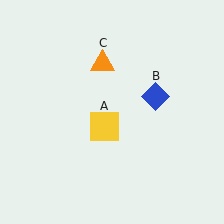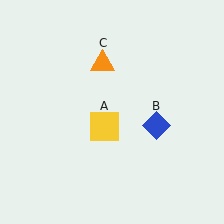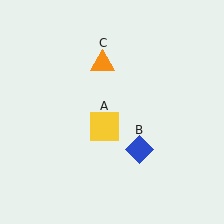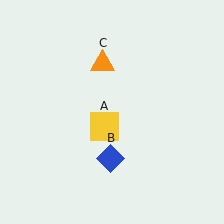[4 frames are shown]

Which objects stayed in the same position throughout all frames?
Yellow square (object A) and orange triangle (object C) remained stationary.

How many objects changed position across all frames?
1 object changed position: blue diamond (object B).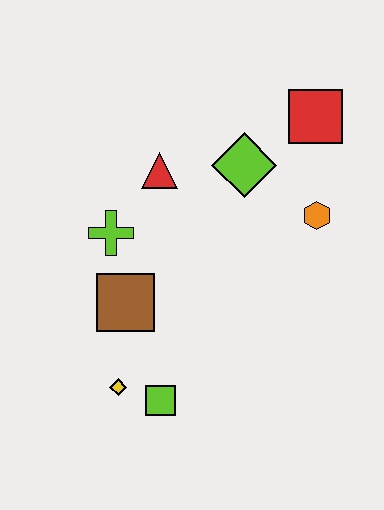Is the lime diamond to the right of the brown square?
Yes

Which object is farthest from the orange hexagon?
The yellow diamond is farthest from the orange hexagon.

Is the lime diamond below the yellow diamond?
No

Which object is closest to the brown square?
The lime cross is closest to the brown square.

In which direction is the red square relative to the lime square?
The red square is above the lime square.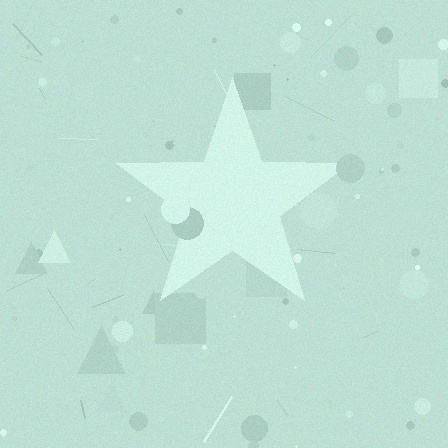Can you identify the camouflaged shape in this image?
The camouflaged shape is a star.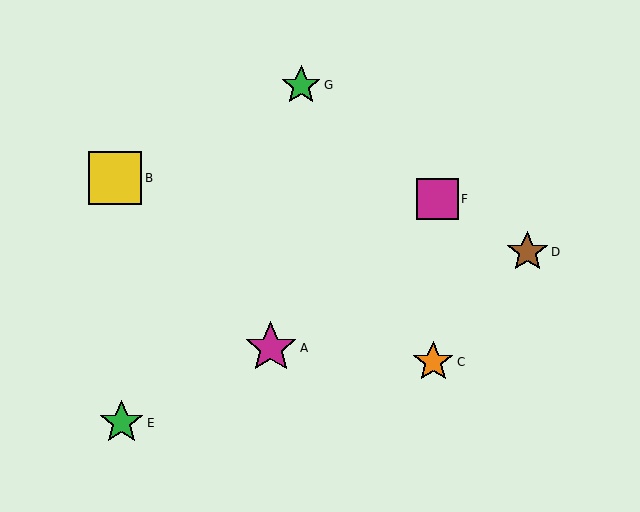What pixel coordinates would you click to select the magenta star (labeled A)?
Click at (271, 348) to select the magenta star A.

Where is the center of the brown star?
The center of the brown star is at (527, 252).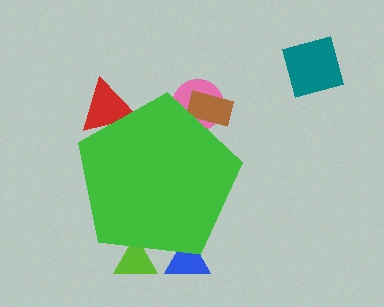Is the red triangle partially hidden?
Yes, the red triangle is partially hidden behind the green pentagon.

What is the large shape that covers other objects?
A green pentagon.